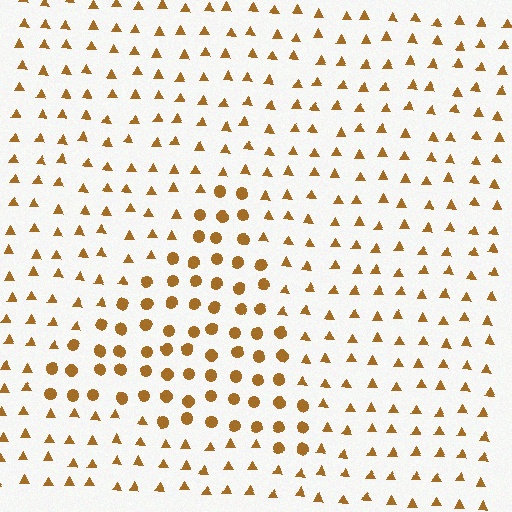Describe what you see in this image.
The image is filled with small brown elements arranged in a uniform grid. A triangle-shaped region contains circles, while the surrounding area contains triangles. The boundary is defined purely by the change in element shape.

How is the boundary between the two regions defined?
The boundary is defined by a change in element shape: circles inside vs. triangles outside. All elements share the same color and spacing.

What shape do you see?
I see a triangle.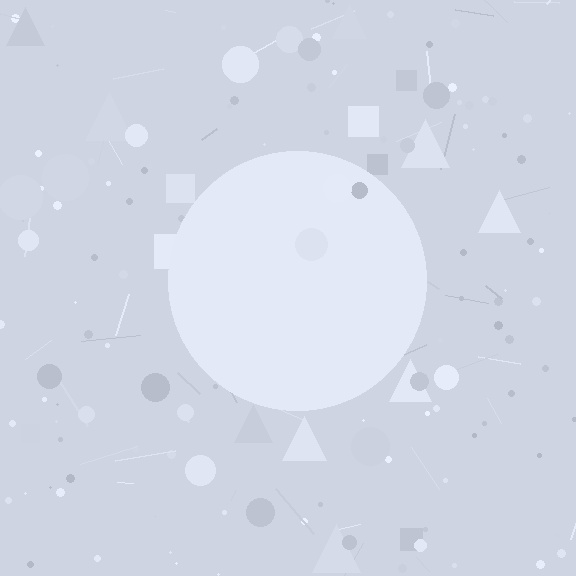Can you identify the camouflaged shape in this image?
The camouflaged shape is a circle.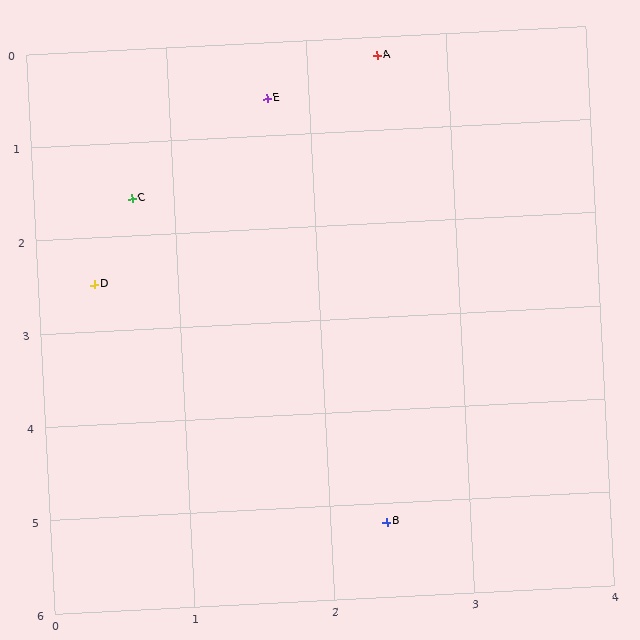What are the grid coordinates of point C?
Point C is at approximately (0.7, 1.6).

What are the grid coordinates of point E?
Point E is at approximately (1.7, 0.6).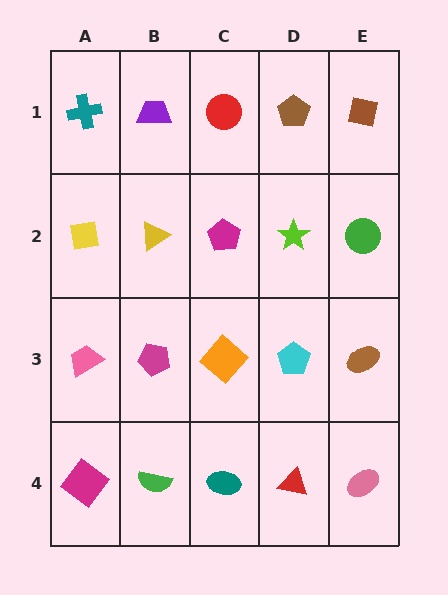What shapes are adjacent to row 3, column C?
A magenta pentagon (row 2, column C), a teal ellipse (row 4, column C), a magenta pentagon (row 3, column B), a cyan pentagon (row 3, column D).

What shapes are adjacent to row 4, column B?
A magenta pentagon (row 3, column B), a magenta diamond (row 4, column A), a teal ellipse (row 4, column C).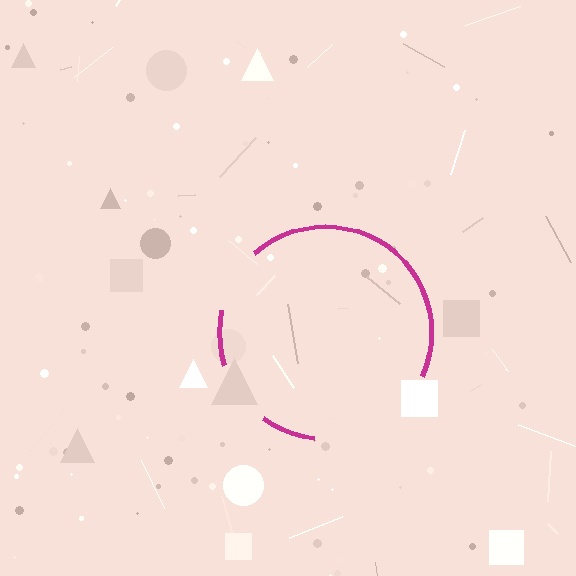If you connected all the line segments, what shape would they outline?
They would outline a circle.